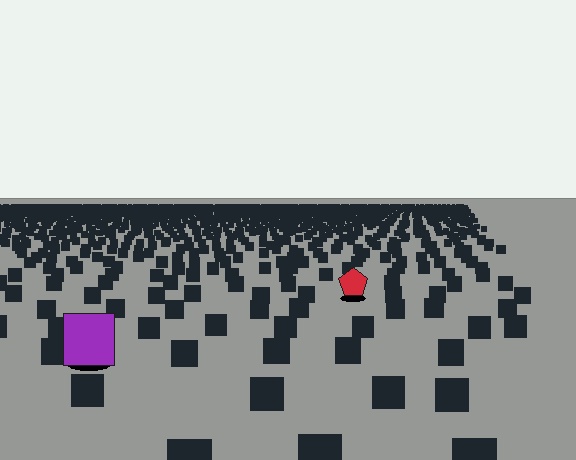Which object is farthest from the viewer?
The red pentagon is farthest from the viewer. It appears smaller and the ground texture around it is denser.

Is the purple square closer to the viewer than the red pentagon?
Yes. The purple square is closer — you can tell from the texture gradient: the ground texture is coarser near it.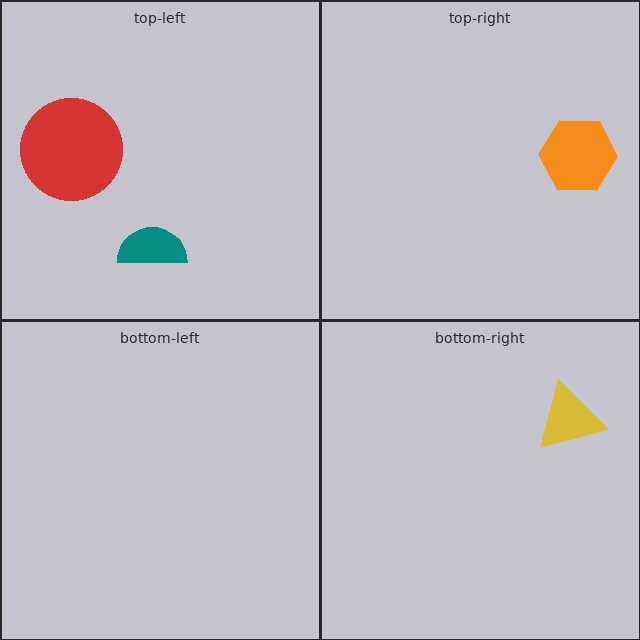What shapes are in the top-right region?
The orange hexagon.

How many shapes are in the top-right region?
1.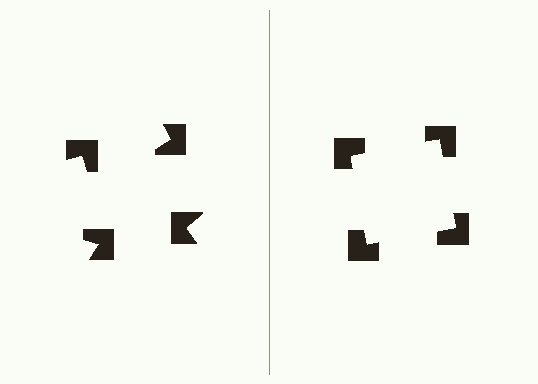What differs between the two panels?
The notched squares are positioned identically on both sides; only the wedge orientations differ. On the right they align to a square; on the left they are misaligned.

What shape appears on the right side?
An illusory square.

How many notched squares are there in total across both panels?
8 — 4 on each side.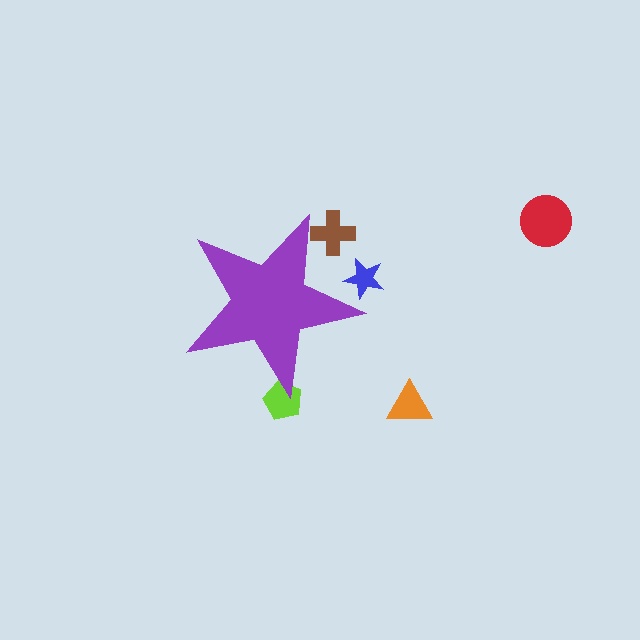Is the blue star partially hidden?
Yes, the blue star is partially hidden behind the purple star.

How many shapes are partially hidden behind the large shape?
3 shapes are partially hidden.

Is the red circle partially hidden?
No, the red circle is fully visible.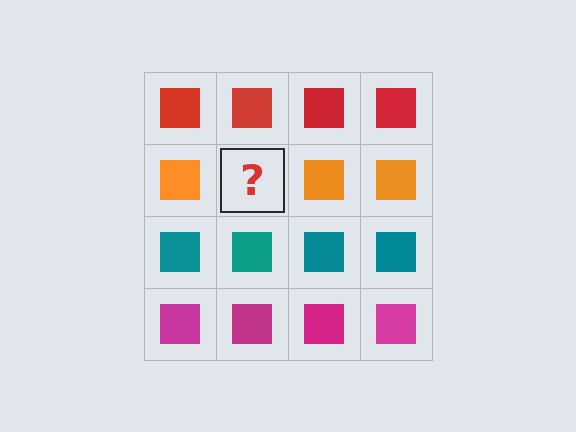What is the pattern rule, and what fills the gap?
The rule is that each row has a consistent color. The gap should be filled with an orange square.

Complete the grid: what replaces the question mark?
The question mark should be replaced with an orange square.